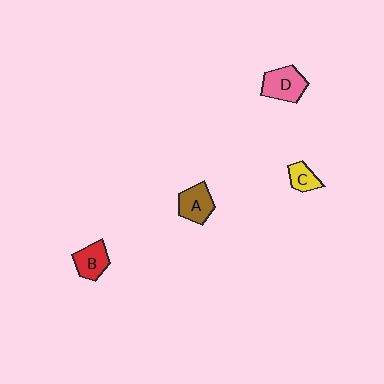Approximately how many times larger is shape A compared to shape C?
Approximately 1.6 times.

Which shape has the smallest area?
Shape C (yellow).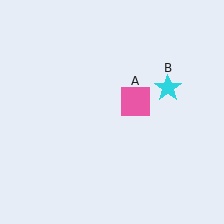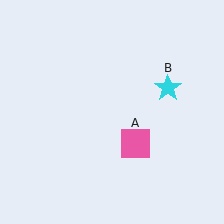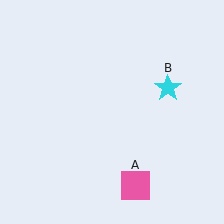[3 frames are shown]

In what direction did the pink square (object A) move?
The pink square (object A) moved down.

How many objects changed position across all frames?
1 object changed position: pink square (object A).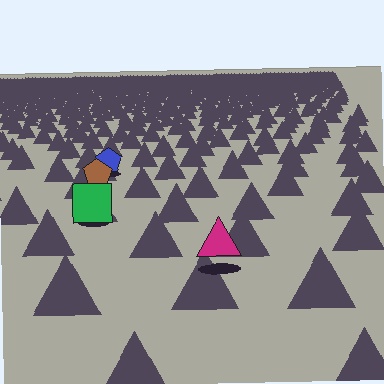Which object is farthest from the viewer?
The blue pentagon is farthest from the viewer. It appears smaller and the ground texture around it is denser.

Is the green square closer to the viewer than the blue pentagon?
Yes. The green square is closer — you can tell from the texture gradient: the ground texture is coarser near it.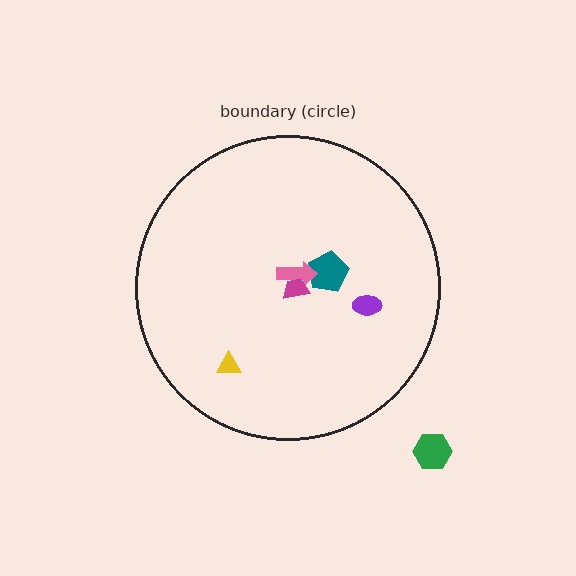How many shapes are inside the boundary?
5 inside, 1 outside.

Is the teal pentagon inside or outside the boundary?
Inside.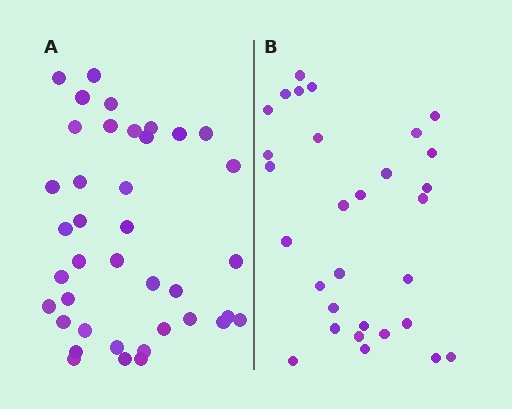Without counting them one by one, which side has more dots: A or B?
Region A (the left region) has more dots.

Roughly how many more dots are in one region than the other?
Region A has roughly 8 or so more dots than region B.